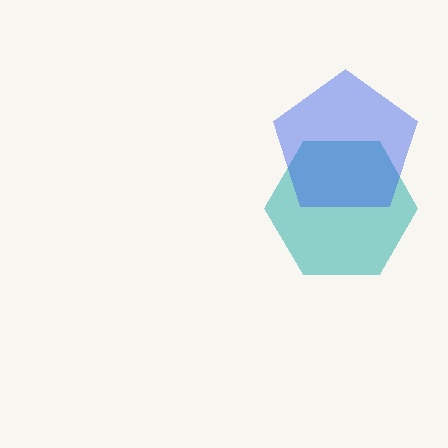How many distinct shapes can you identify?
There are 2 distinct shapes: a teal hexagon, a blue pentagon.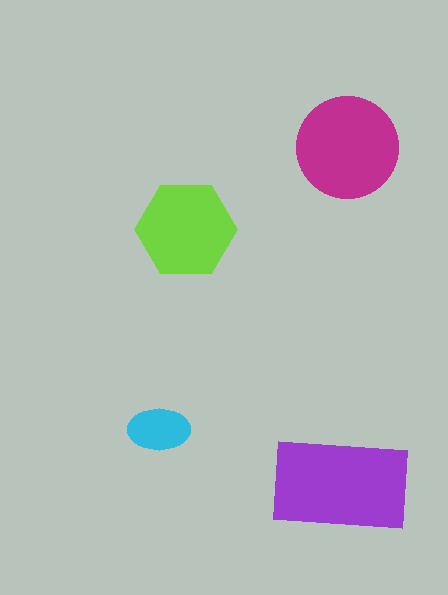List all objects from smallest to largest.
The cyan ellipse, the lime hexagon, the magenta circle, the purple rectangle.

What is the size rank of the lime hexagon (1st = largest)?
3rd.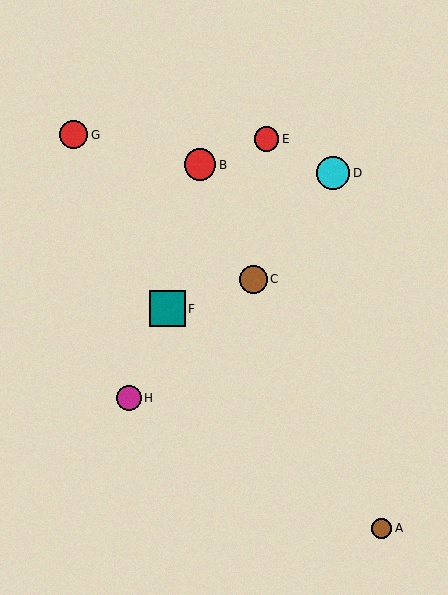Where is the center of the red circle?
The center of the red circle is at (200, 165).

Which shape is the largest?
The teal square (labeled F) is the largest.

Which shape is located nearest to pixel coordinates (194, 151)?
The red circle (labeled B) at (200, 165) is nearest to that location.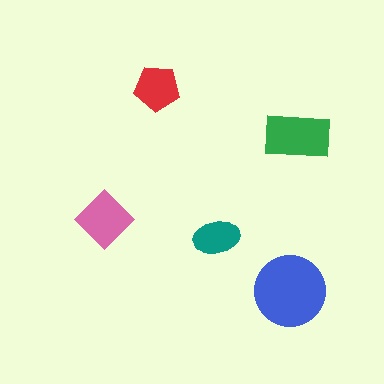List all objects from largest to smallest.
The blue circle, the green rectangle, the pink diamond, the red pentagon, the teal ellipse.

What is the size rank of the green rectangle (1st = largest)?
2nd.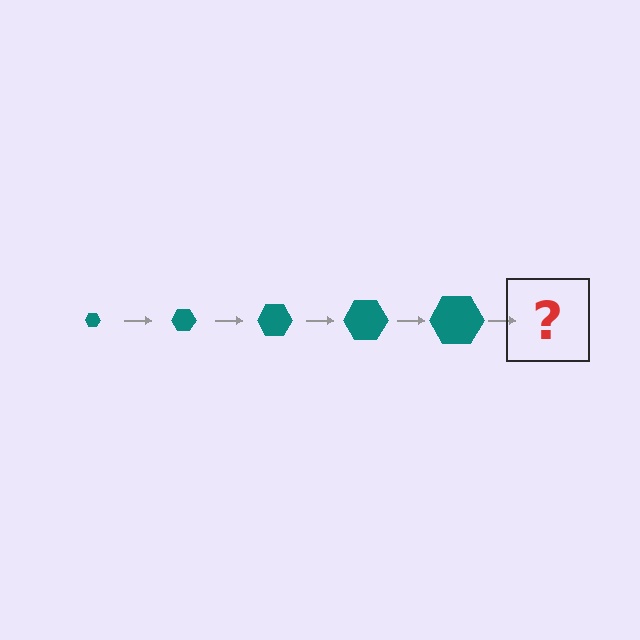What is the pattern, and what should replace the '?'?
The pattern is that the hexagon gets progressively larger each step. The '?' should be a teal hexagon, larger than the previous one.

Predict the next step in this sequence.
The next step is a teal hexagon, larger than the previous one.